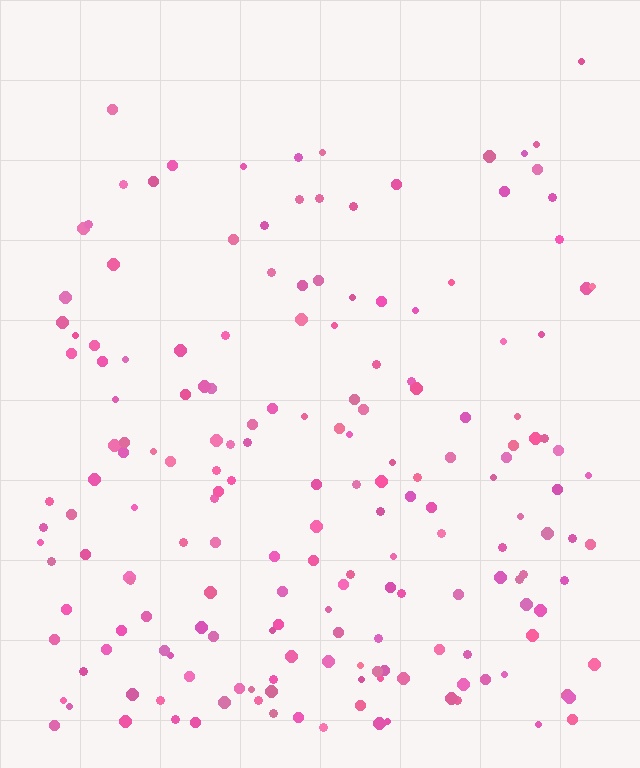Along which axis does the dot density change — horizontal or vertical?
Vertical.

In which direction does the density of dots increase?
From top to bottom, with the bottom side densest.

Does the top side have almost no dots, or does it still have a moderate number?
Still a moderate number, just noticeably fewer than the bottom.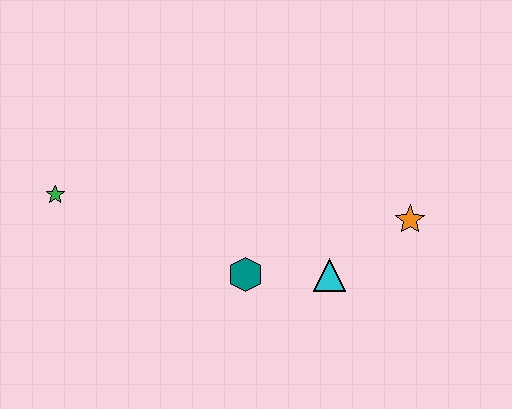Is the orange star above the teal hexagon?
Yes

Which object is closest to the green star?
The teal hexagon is closest to the green star.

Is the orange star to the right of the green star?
Yes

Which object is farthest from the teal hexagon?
The green star is farthest from the teal hexagon.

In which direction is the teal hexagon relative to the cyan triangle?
The teal hexagon is to the left of the cyan triangle.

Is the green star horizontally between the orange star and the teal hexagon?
No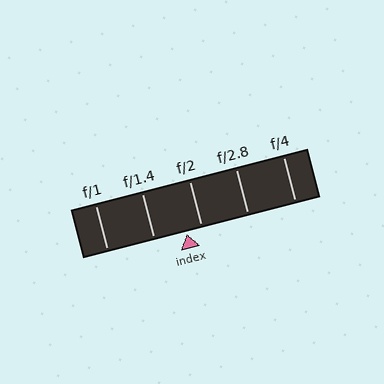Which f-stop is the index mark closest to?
The index mark is closest to f/2.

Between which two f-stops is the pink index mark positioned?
The index mark is between f/1.4 and f/2.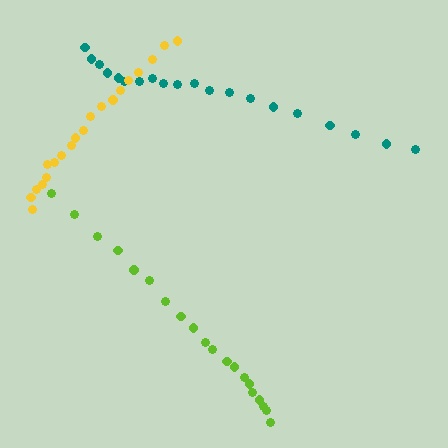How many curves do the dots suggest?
There are 3 distinct paths.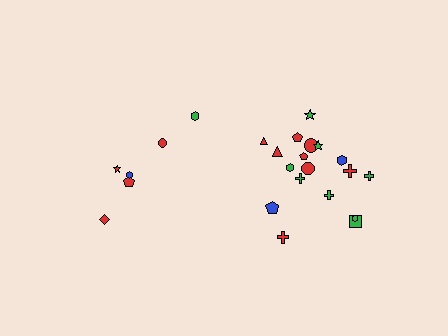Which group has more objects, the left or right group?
The right group.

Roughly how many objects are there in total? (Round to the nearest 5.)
Roughly 25 objects in total.